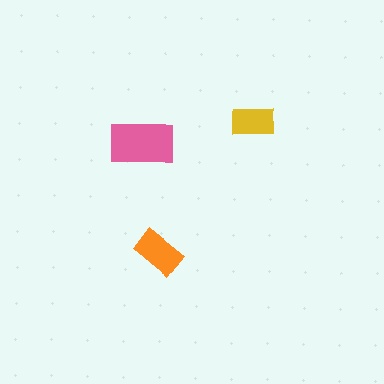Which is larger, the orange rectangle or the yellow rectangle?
The orange one.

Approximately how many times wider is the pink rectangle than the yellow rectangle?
About 1.5 times wider.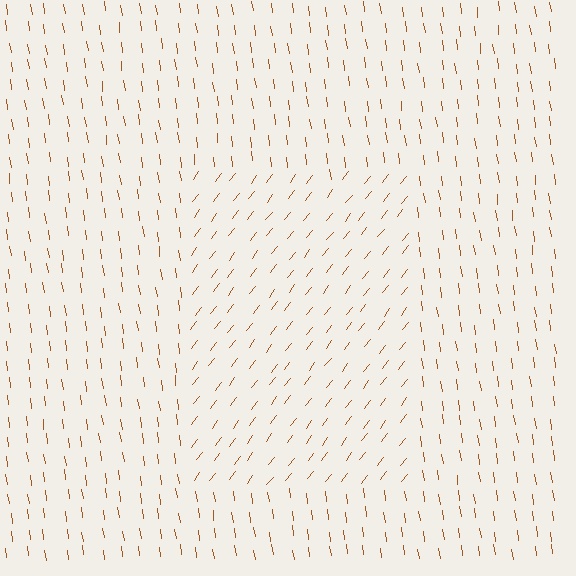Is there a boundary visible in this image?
Yes, there is a texture boundary formed by a change in line orientation.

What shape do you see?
I see a rectangle.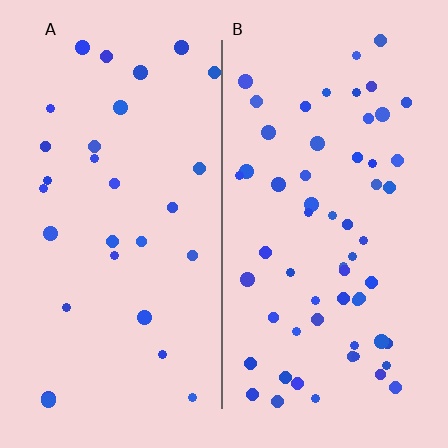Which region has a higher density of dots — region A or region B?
B (the right).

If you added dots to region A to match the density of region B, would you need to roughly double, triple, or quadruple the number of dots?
Approximately double.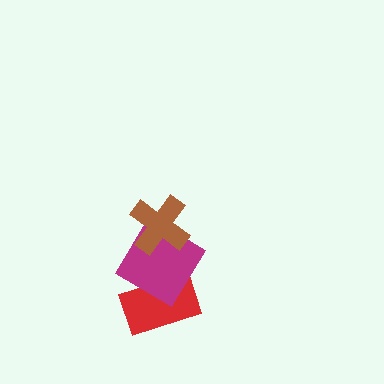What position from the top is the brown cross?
The brown cross is 1st from the top.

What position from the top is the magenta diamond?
The magenta diamond is 2nd from the top.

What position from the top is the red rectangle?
The red rectangle is 3rd from the top.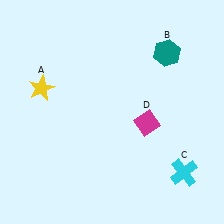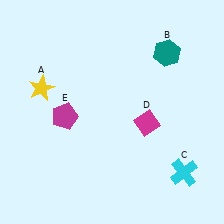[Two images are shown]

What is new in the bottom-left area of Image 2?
A magenta pentagon (E) was added in the bottom-left area of Image 2.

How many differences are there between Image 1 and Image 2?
There is 1 difference between the two images.